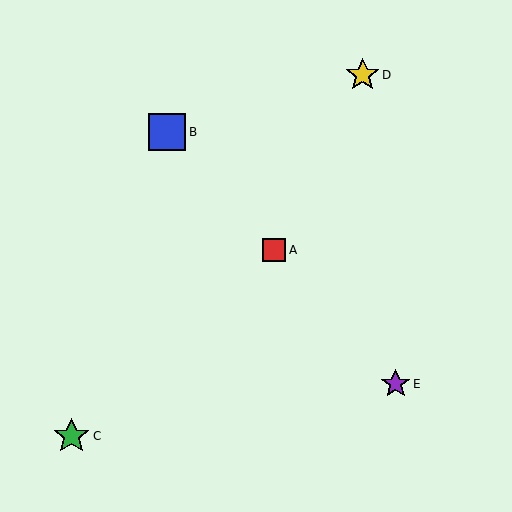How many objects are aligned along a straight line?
3 objects (A, B, E) are aligned along a straight line.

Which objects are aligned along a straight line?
Objects A, B, E are aligned along a straight line.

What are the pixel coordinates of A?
Object A is at (274, 250).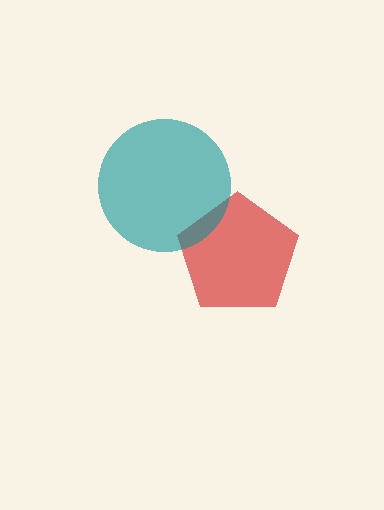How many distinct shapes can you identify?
There are 2 distinct shapes: a red pentagon, a teal circle.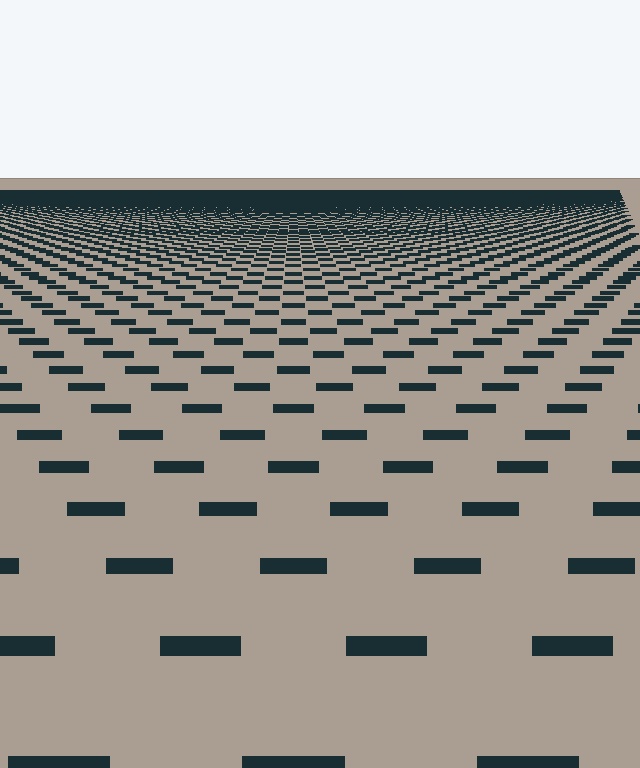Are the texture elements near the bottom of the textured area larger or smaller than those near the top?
Larger. Near the bottom, elements are closer to the viewer and appear at a bigger on-screen size.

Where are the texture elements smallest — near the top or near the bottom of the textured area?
Near the top.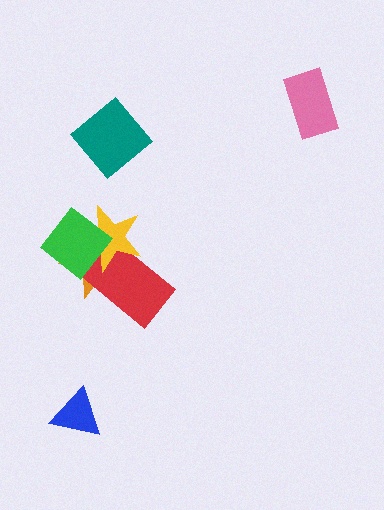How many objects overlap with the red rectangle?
3 objects overlap with the red rectangle.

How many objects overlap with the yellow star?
3 objects overlap with the yellow star.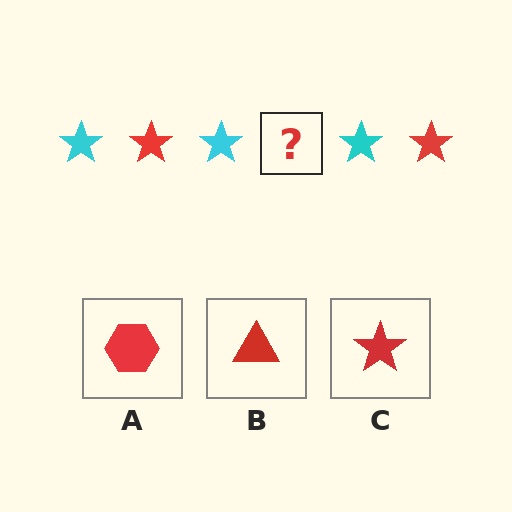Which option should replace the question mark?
Option C.